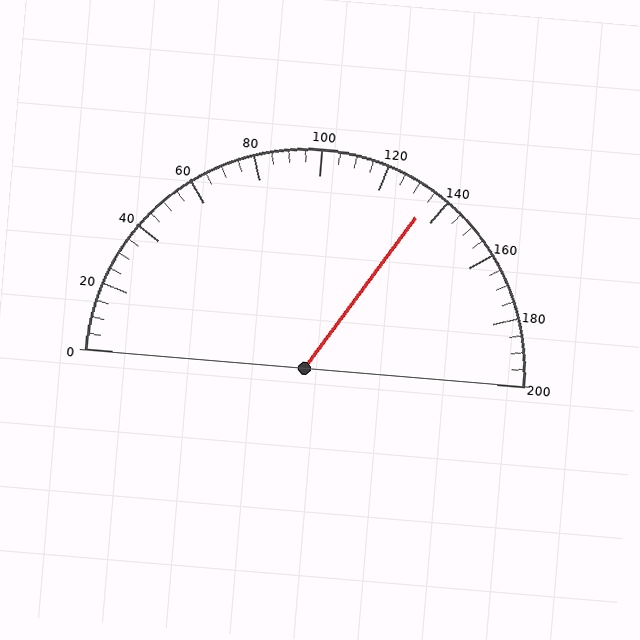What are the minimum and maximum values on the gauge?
The gauge ranges from 0 to 200.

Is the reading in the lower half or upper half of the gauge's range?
The reading is in the upper half of the range (0 to 200).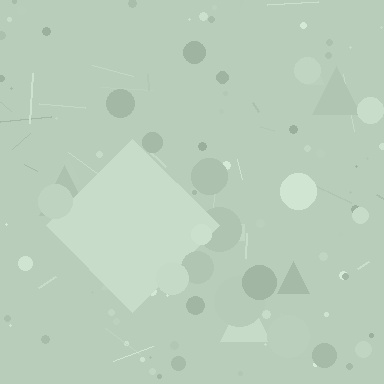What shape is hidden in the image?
A diamond is hidden in the image.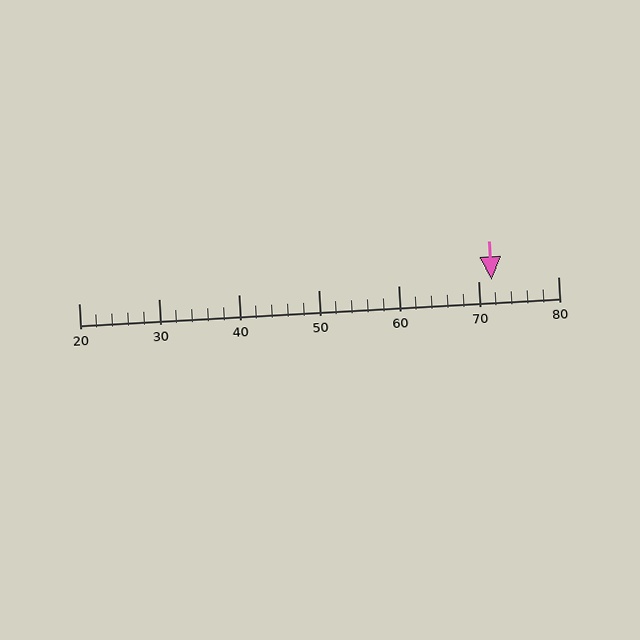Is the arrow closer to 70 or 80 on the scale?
The arrow is closer to 70.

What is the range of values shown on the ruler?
The ruler shows values from 20 to 80.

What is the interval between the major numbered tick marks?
The major tick marks are spaced 10 units apart.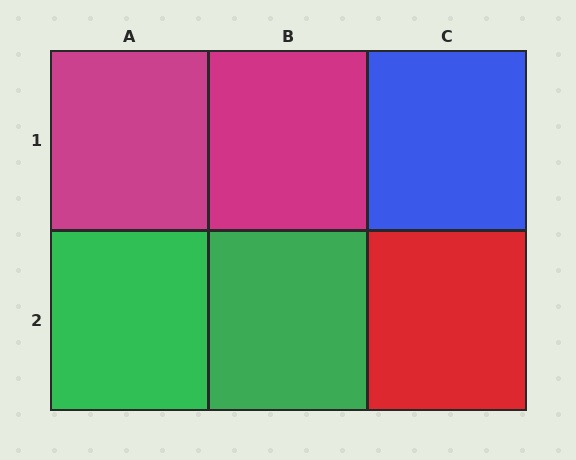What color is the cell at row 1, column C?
Blue.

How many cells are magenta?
2 cells are magenta.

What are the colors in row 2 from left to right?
Green, green, red.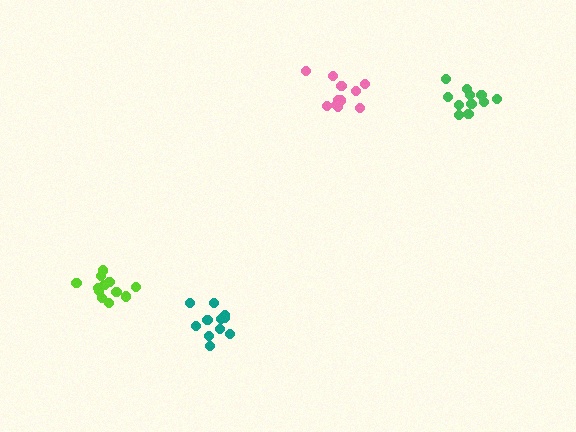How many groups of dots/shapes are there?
There are 4 groups.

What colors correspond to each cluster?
The clusters are colored: pink, lime, teal, green.